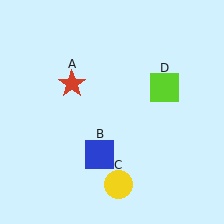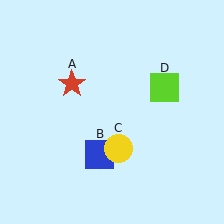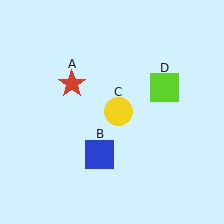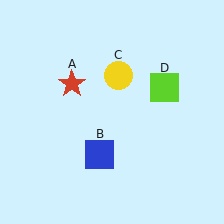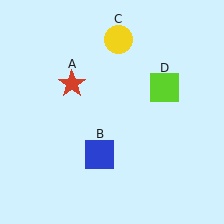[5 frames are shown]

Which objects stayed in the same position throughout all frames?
Red star (object A) and blue square (object B) and lime square (object D) remained stationary.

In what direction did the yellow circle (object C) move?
The yellow circle (object C) moved up.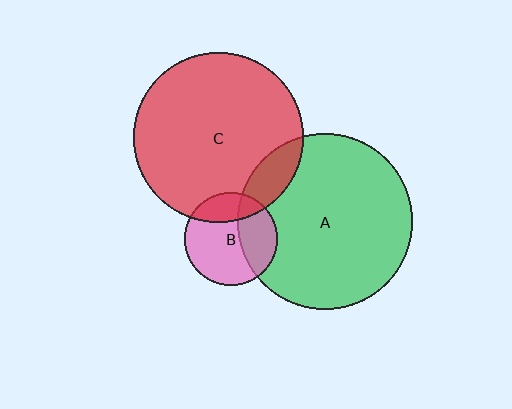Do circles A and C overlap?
Yes.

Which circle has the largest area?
Circle A (green).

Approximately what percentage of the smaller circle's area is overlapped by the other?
Approximately 10%.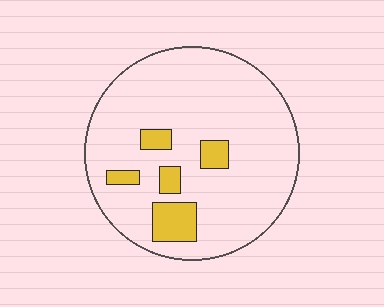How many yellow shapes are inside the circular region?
5.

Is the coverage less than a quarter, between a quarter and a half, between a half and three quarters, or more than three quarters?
Less than a quarter.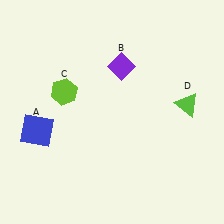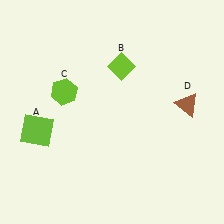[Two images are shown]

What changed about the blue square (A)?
In Image 1, A is blue. In Image 2, it changed to lime.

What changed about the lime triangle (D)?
In Image 1, D is lime. In Image 2, it changed to brown.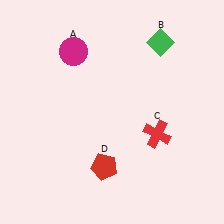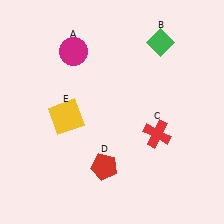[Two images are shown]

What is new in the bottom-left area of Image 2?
A yellow square (E) was added in the bottom-left area of Image 2.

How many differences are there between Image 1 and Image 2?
There is 1 difference between the two images.